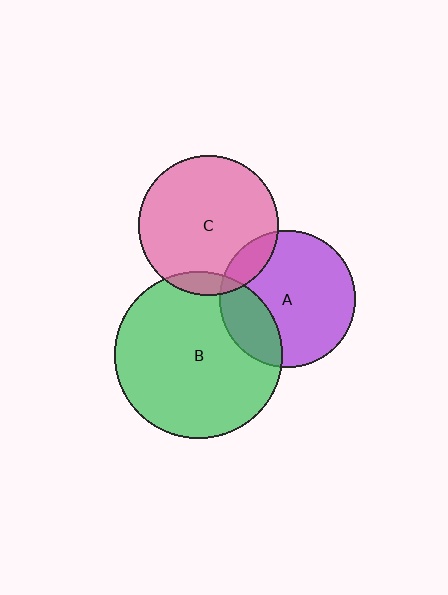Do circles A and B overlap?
Yes.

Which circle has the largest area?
Circle B (green).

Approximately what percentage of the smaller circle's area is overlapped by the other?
Approximately 25%.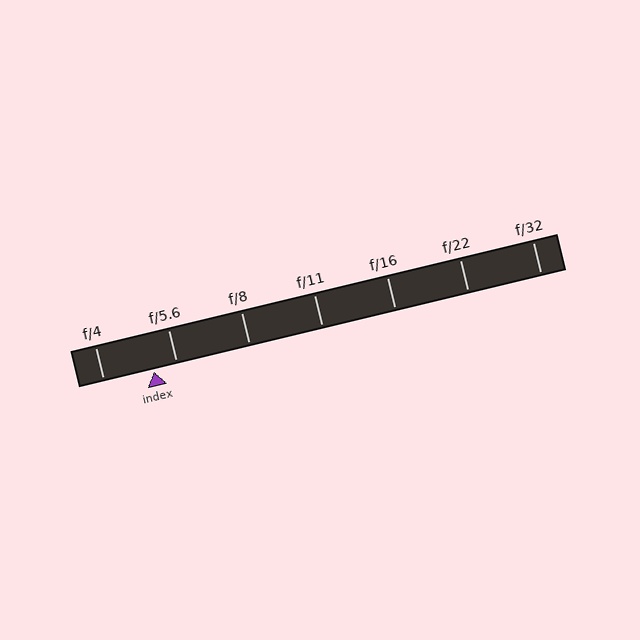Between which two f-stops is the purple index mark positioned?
The index mark is between f/4 and f/5.6.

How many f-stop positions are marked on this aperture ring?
There are 7 f-stop positions marked.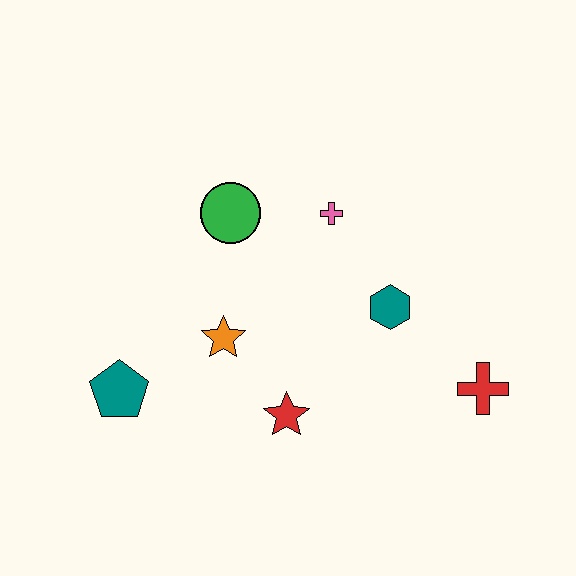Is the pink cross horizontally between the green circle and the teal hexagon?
Yes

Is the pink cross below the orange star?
No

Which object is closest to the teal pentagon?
The orange star is closest to the teal pentagon.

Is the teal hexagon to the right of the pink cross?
Yes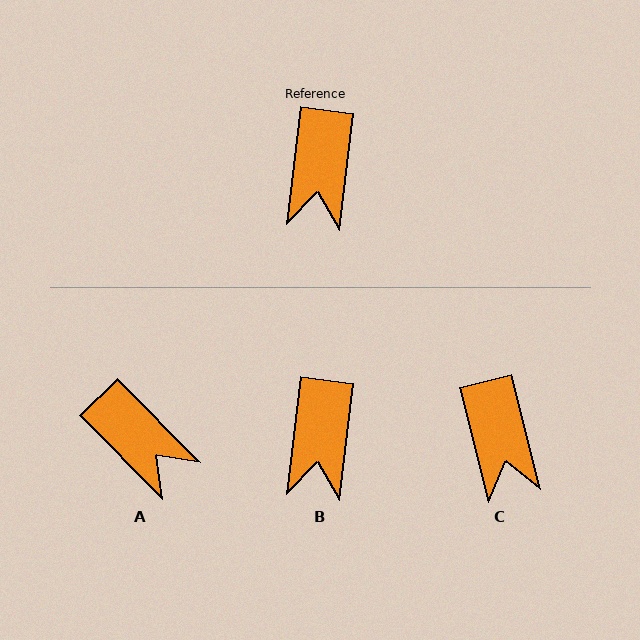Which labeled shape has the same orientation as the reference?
B.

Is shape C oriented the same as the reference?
No, it is off by about 21 degrees.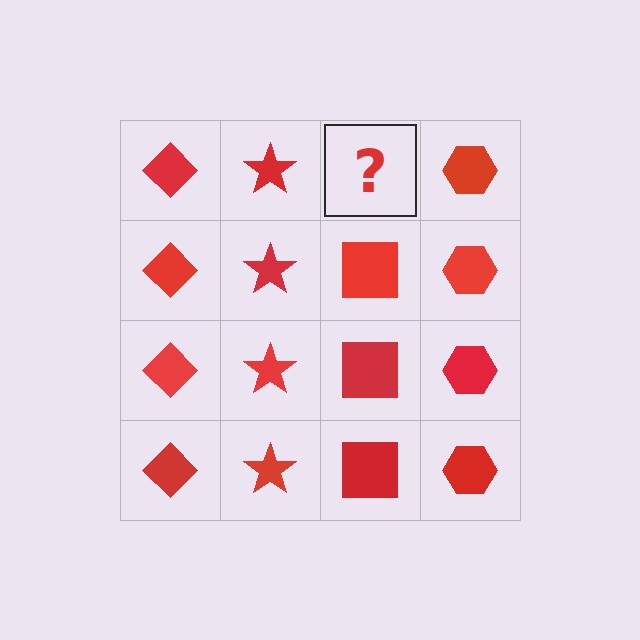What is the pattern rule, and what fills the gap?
The rule is that each column has a consistent shape. The gap should be filled with a red square.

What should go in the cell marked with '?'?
The missing cell should contain a red square.